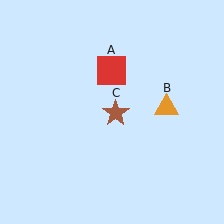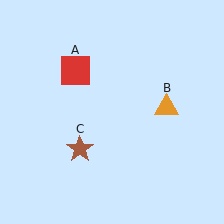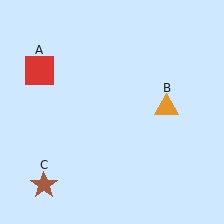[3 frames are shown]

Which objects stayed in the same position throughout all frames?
Orange triangle (object B) remained stationary.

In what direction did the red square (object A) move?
The red square (object A) moved left.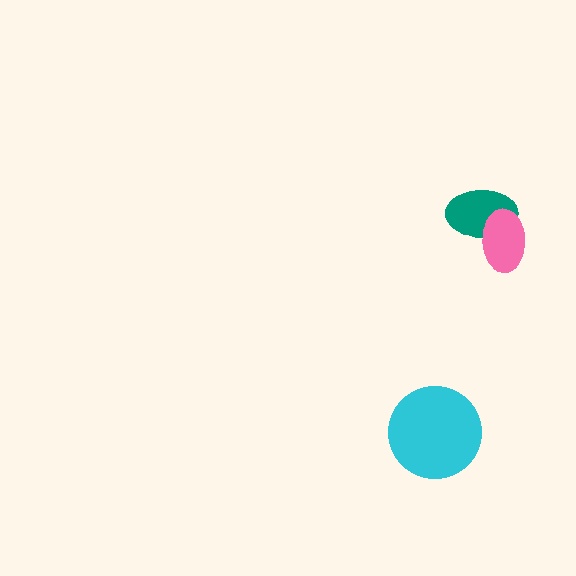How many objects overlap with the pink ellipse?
1 object overlaps with the pink ellipse.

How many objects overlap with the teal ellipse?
1 object overlaps with the teal ellipse.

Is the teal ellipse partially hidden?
Yes, it is partially covered by another shape.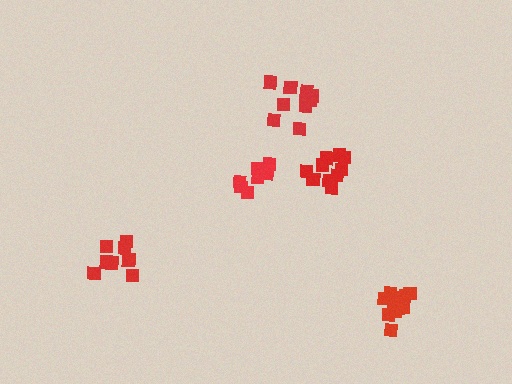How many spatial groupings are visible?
There are 5 spatial groupings.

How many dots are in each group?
Group 1: 8 dots, Group 2: 11 dots, Group 3: 10 dots, Group 4: 10 dots, Group 5: 7 dots (46 total).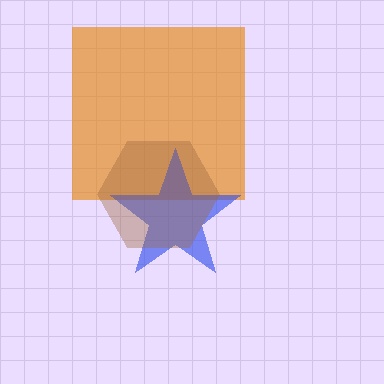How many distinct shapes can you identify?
There are 3 distinct shapes: an orange square, a blue star, a brown hexagon.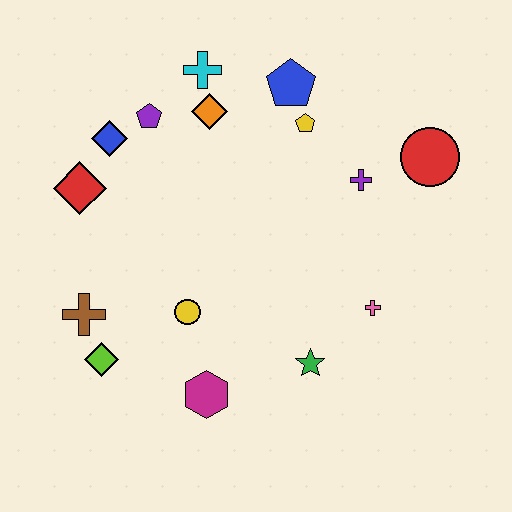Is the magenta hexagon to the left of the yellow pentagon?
Yes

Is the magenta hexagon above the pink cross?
No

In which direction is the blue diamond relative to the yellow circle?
The blue diamond is above the yellow circle.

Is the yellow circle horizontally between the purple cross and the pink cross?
No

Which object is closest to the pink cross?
The green star is closest to the pink cross.